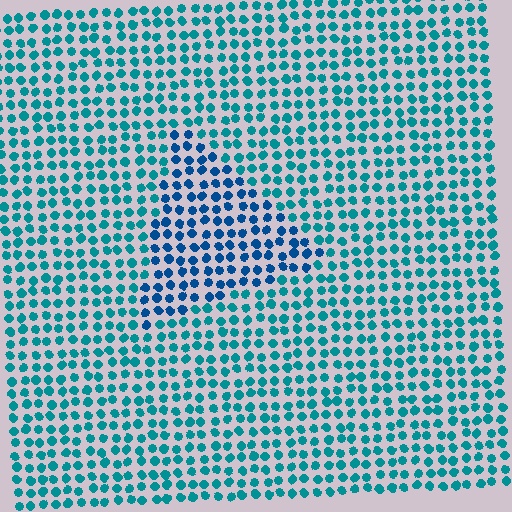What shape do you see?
I see a triangle.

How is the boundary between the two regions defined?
The boundary is defined purely by a slight shift in hue (about 28 degrees). Spacing, size, and orientation are identical on both sides.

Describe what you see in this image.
The image is filled with small teal elements in a uniform arrangement. A triangle-shaped region is visible where the elements are tinted to a slightly different hue, forming a subtle color boundary.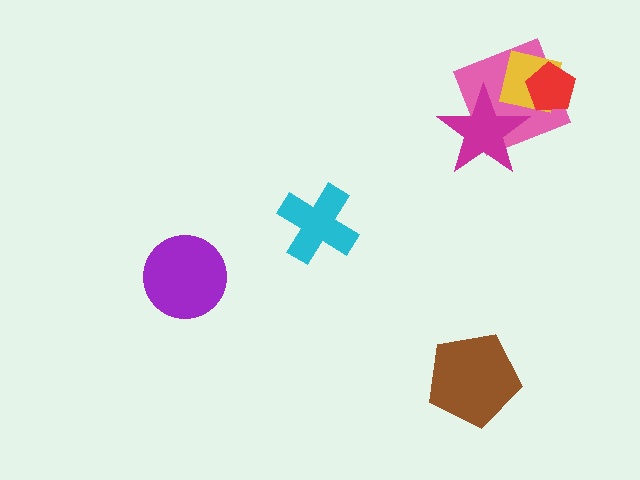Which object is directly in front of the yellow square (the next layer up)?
The magenta star is directly in front of the yellow square.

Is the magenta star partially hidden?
No, no other shape covers it.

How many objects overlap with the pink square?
3 objects overlap with the pink square.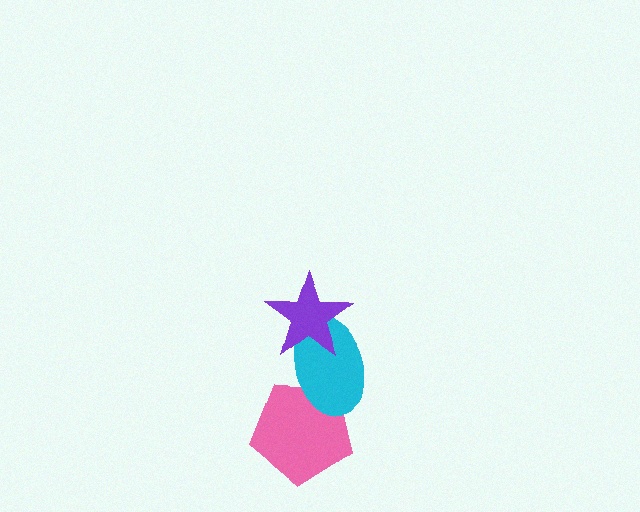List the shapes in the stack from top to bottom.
From top to bottom: the purple star, the cyan ellipse, the pink pentagon.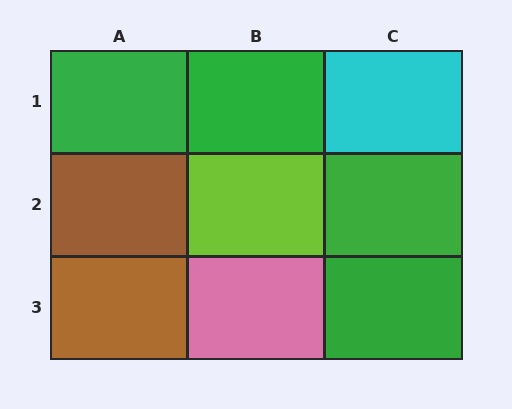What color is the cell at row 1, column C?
Cyan.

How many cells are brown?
2 cells are brown.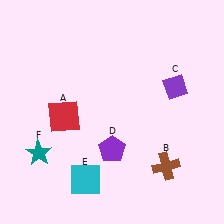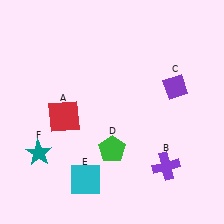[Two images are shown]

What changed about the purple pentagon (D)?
In Image 1, D is purple. In Image 2, it changed to green.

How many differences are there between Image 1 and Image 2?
There are 2 differences between the two images.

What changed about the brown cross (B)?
In Image 1, B is brown. In Image 2, it changed to purple.